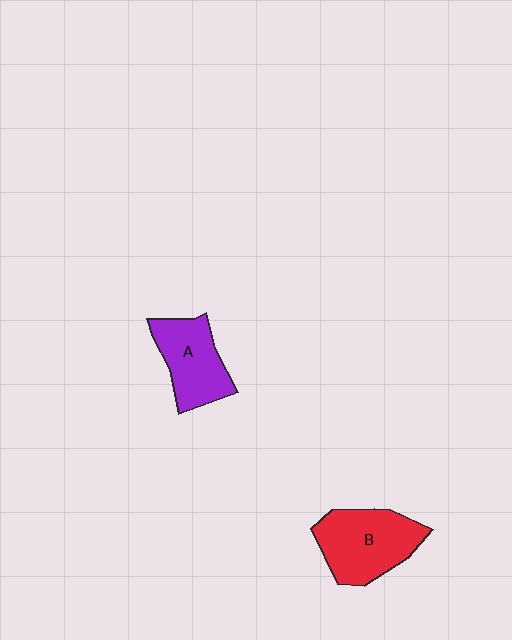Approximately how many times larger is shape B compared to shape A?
Approximately 1.2 times.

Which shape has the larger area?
Shape B (red).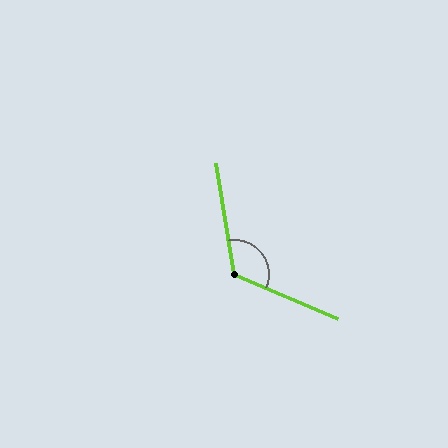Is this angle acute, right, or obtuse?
It is obtuse.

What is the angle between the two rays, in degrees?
Approximately 123 degrees.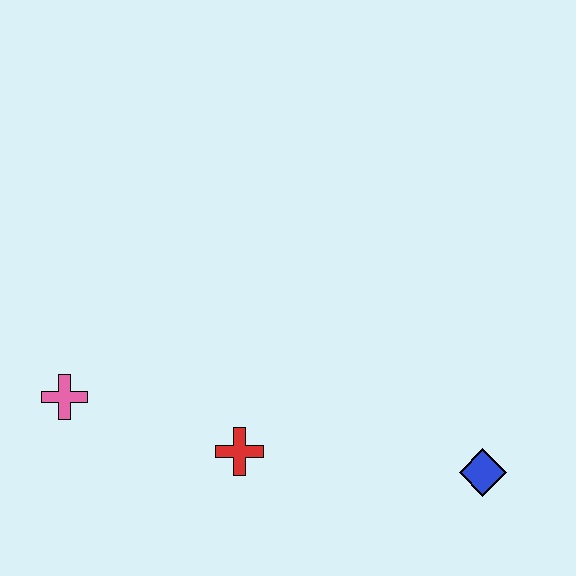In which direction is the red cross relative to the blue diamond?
The red cross is to the left of the blue diamond.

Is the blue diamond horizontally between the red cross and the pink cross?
No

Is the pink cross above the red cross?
Yes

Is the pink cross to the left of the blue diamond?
Yes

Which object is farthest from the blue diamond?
The pink cross is farthest from the blue diamond.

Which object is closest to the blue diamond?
The red cross is closest to the blue diamond.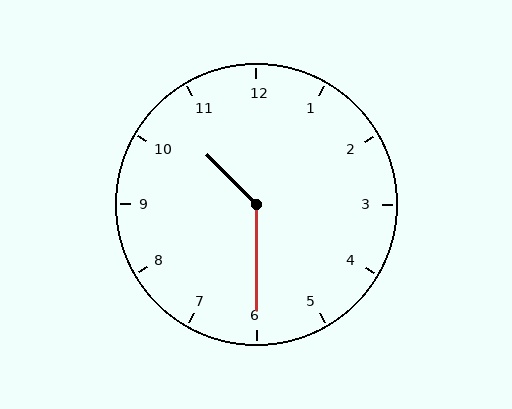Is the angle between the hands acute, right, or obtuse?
It is obtuse.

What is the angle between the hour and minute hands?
Approximately 135 degrees.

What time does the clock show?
10:30.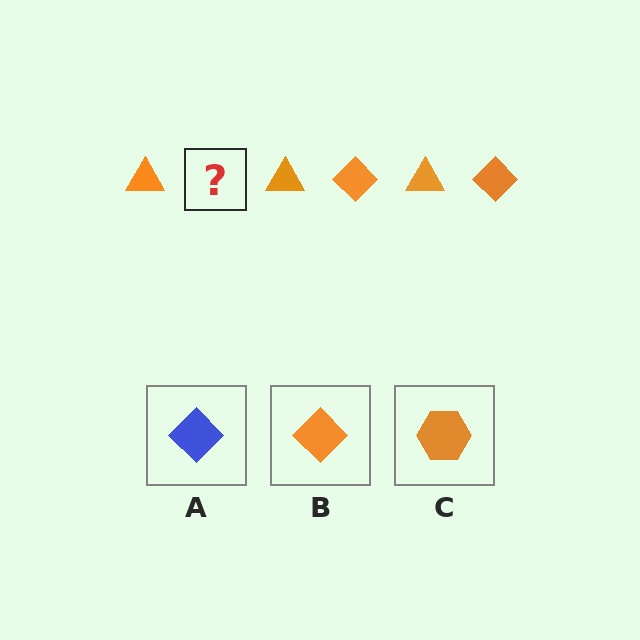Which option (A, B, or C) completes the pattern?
B.